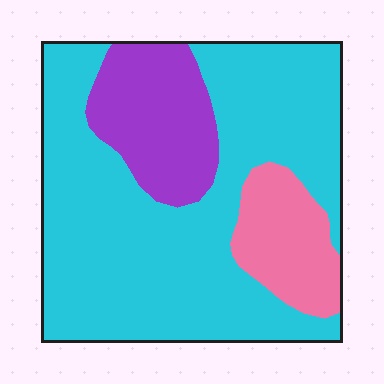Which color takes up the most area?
Cyan, at roughly 70%.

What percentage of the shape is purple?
Purple takes up about one sixth (1/6) of the shape.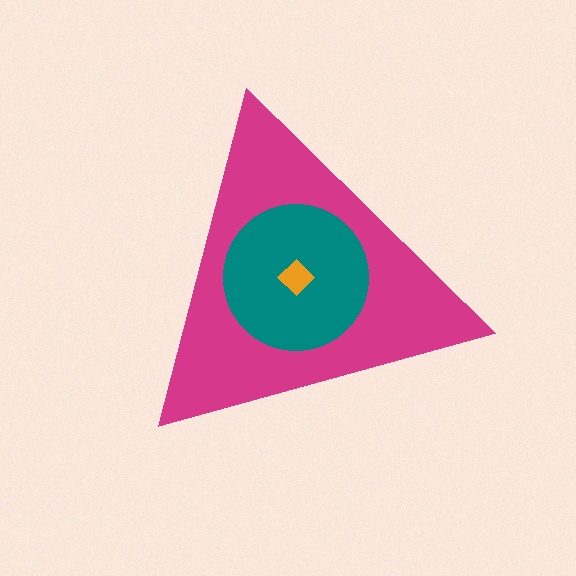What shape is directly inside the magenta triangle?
The teal circle.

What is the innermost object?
The orange diamond.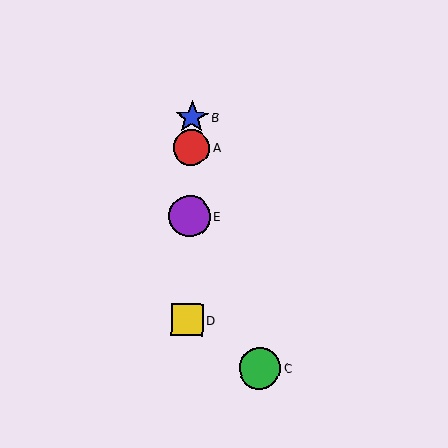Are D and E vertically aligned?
Yes, both are at x≈187.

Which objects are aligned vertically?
Objects A, B, D, E are aligned vertically.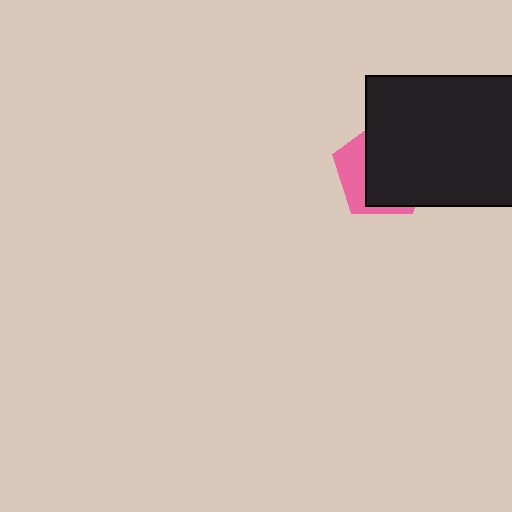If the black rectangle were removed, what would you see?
You would see the complete pink pentagon.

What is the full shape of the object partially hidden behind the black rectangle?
The partially hidden object is a pink pentagon.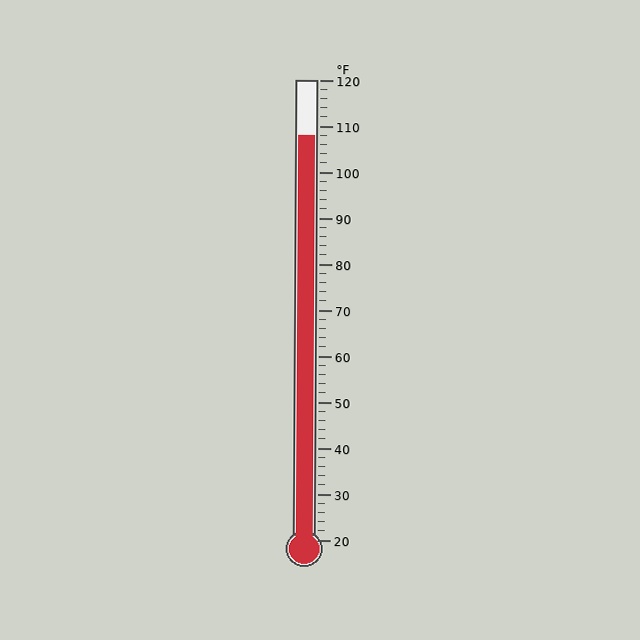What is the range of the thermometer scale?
The thermometer scale ranges from 20°F to 120°F.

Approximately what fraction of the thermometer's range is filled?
The thermometer is filled to approximately 90% of its range.